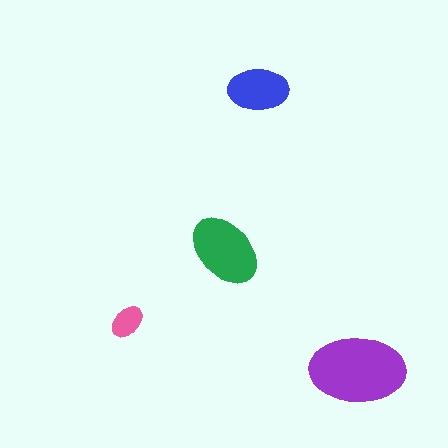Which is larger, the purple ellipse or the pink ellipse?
The purple one.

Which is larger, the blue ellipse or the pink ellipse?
The blue one.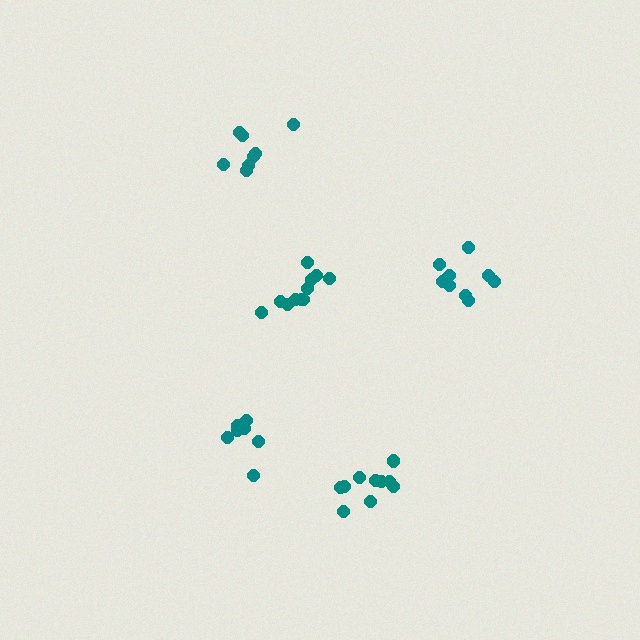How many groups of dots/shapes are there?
There are 5 groups.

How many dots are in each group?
Group 1: 8 dots, Group 2: 12 dots, Group 3: 10 dots, Group 4: 10 dots, Group 5: 7 dots (47 total).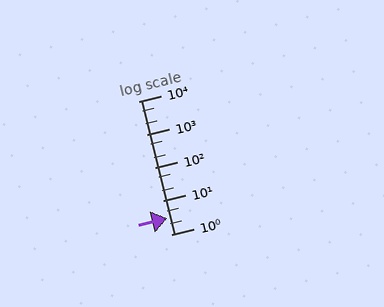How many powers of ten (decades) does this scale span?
The scale spans 4 decades, from 1 to 10000.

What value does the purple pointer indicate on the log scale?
The pointer indicates approximately 3.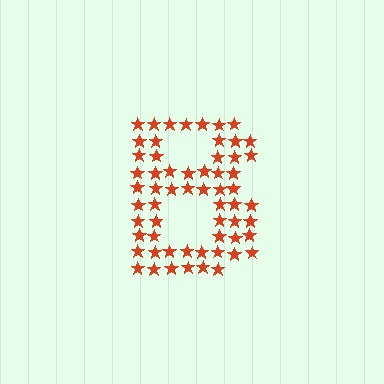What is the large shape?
The large shape is the letter B.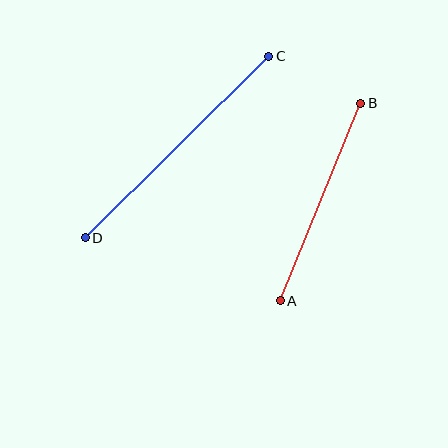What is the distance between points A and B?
The distance is approximately 213 pixels.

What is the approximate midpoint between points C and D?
The midpoint is at approximately (177, 147) pixels.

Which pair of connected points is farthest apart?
Points C and D are farthest apart.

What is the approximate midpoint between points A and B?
The midpoint is at approximately (320, 202) pixels.